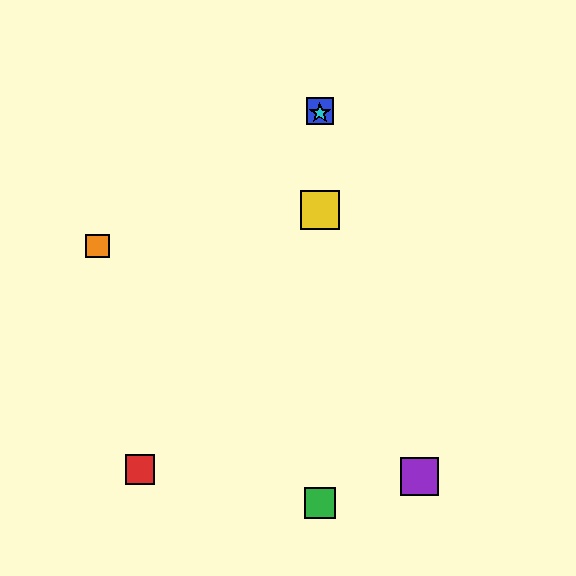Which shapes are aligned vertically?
The blue square, the green square, the yellow square, the cyan star are aligned vertically.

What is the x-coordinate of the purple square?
The purple square is at x≈419.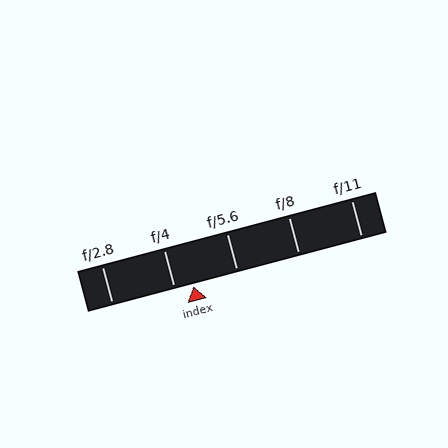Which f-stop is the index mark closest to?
The index mark is closest to f/4.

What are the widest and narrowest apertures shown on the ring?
The widest aperture shown is f/2.8 and the narrowest is f/11.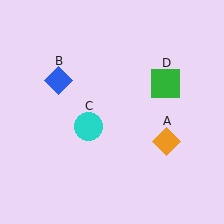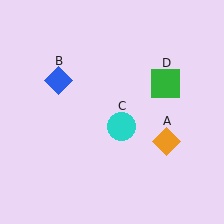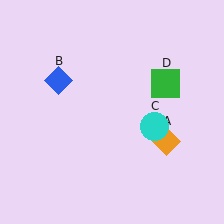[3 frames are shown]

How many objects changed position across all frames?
1 object changed position: cyan circle (object C).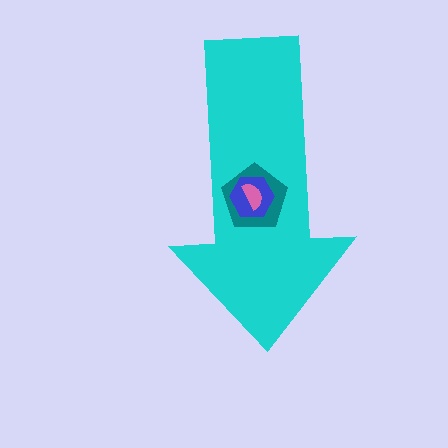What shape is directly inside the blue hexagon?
The pink semicircle.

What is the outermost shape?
The cyan arrow.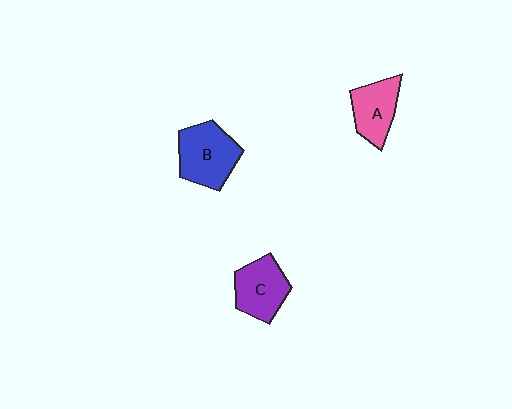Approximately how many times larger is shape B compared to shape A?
Approximately 1.3 times.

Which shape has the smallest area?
Shape A (pink).